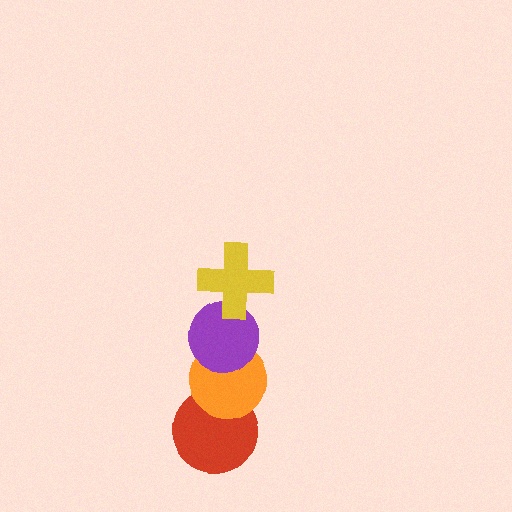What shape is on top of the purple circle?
The yellow cross is on top of the purple circle.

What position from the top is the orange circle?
The orange circle is 3rd from the top.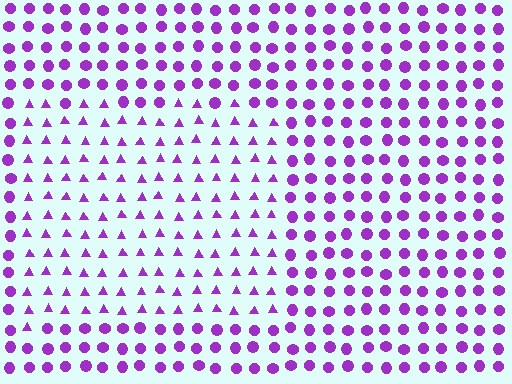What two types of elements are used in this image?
The image uses triangles inside the rectangle region and circles outside it.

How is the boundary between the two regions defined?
The boundary is defined by a change in element shape: triangles inside vs. circles outside. All elements share the same color and spacing.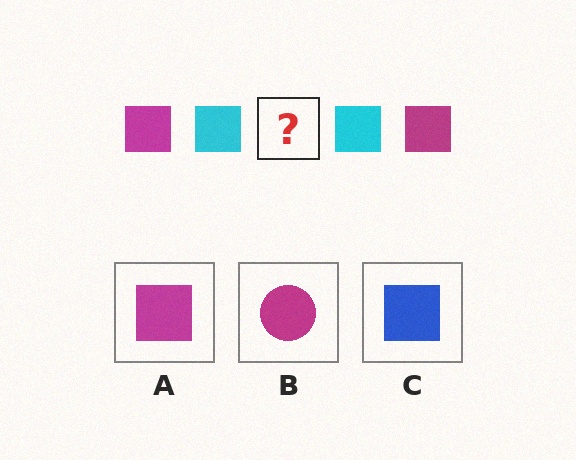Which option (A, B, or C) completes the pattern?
A.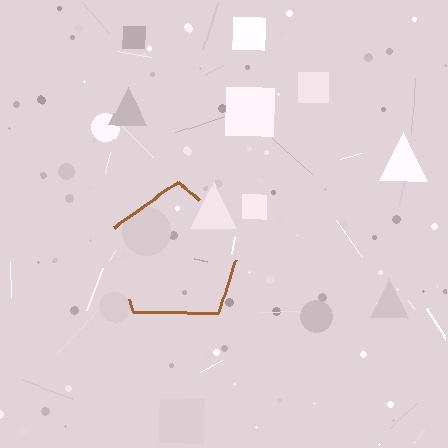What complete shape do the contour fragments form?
The contour fragments form a pentagon.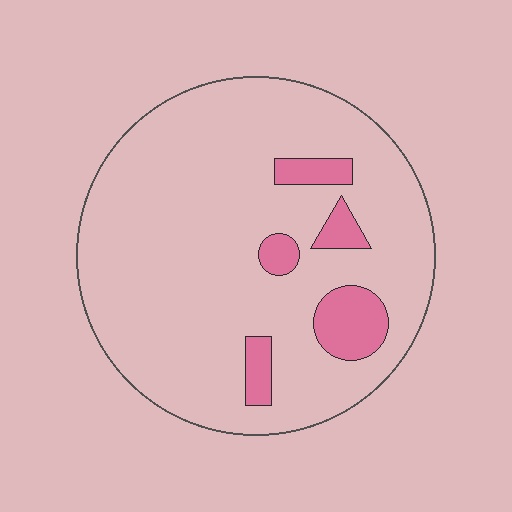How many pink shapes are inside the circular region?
5.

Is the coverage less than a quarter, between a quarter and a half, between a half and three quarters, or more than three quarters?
Less than a quarter.